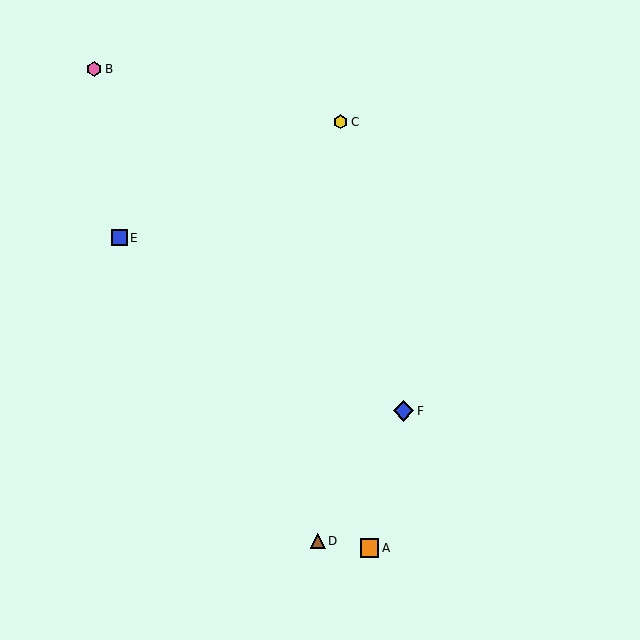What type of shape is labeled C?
Shape C is a yellow hexagon.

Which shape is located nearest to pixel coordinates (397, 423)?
The blue diamond (labeled F) at (403, 411) is nearest to that location.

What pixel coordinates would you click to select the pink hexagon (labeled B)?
Click at (94, 69) to select the pink hexagon B.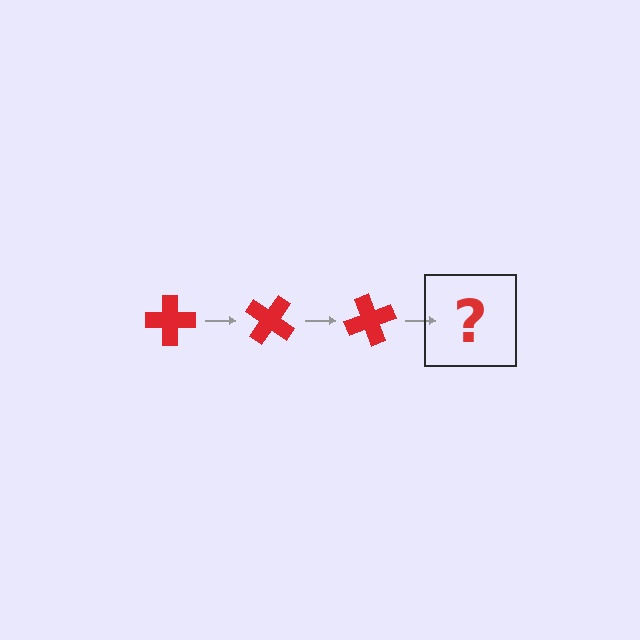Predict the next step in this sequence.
The next step is a red cross rotated 105 degrees.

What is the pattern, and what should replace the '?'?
The pattern is that the cross rotates 35 degrees each step. The '?' should be a red cross rotated 105 degrees.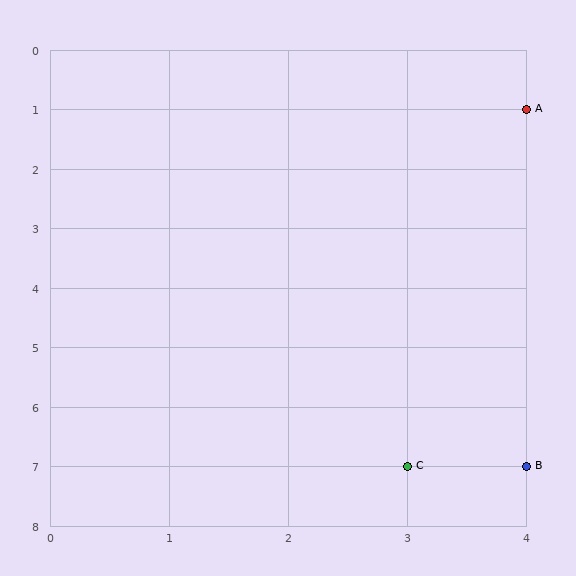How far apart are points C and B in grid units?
Points C and B are 1 column apart.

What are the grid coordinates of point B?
Point B is at grid coordinates (4, 7).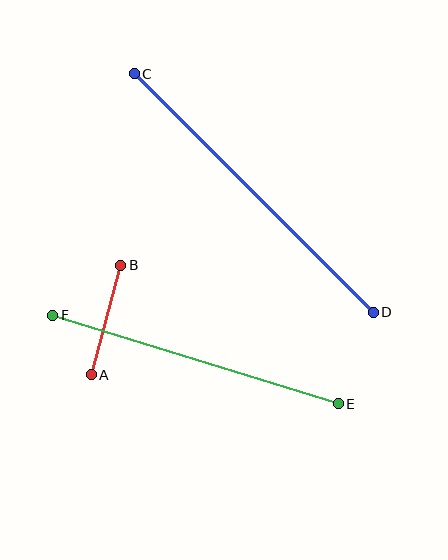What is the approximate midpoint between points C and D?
The midpoint is at approximately (254, 193) pixels.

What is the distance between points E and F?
The distance is approximately 299 pixels.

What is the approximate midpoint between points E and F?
The midpoint is at approximately (195, 359) pixels.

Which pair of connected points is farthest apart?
Points C and D are farthest apart.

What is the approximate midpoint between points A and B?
The midpoint is at approximately (106, 320) pixels.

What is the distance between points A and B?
The distance is approximately 113 pixels.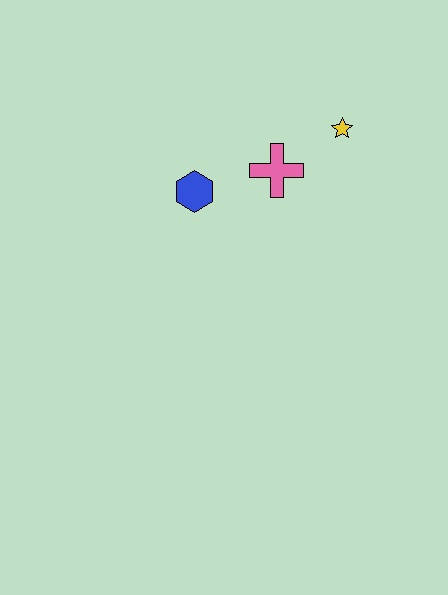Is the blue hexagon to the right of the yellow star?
No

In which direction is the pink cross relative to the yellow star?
The pink cross is to the left of the yellow star.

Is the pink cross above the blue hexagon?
Yes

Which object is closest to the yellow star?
The pink cross is closest to the yellow star.